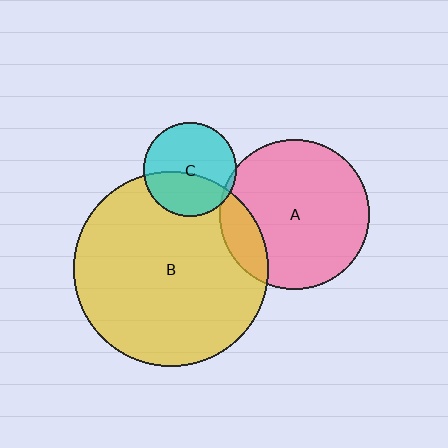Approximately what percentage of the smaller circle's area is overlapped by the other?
Approximately 40%.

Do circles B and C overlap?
Yes.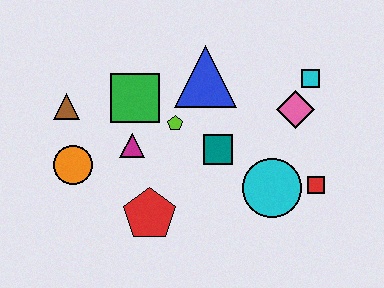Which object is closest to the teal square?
The lime pentagon is closest to the teal square.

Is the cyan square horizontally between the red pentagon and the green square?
No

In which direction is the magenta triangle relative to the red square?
The magenta triangle is to the left of the red square.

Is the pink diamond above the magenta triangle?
Yes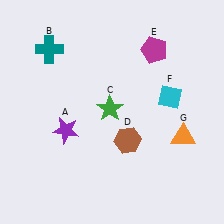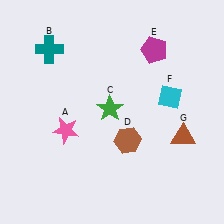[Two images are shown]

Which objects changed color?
A changed from purple to pink. G changed from orange to brown.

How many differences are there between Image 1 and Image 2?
There are 2 differences between the two images.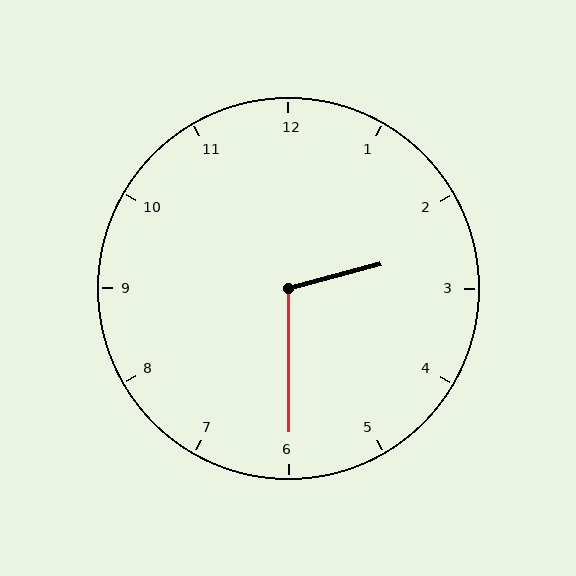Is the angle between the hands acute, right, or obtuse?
It is obtuse.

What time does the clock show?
2:30.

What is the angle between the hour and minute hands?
Approximately 105 degrees.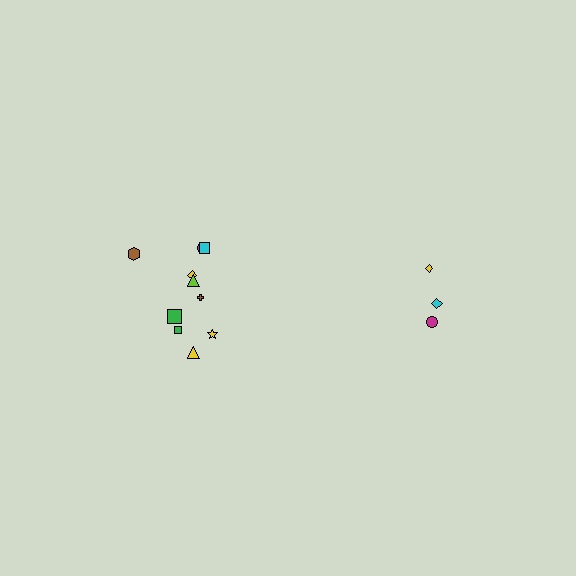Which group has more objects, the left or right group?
The left group.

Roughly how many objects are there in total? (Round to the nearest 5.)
Roughly 15 objects in total.